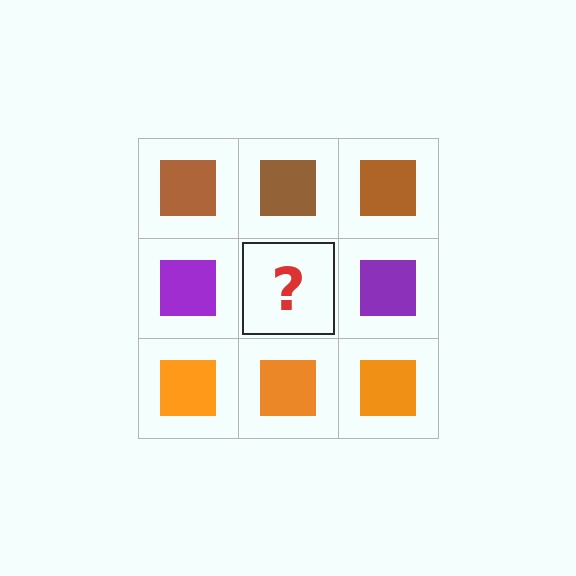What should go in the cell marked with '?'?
The missing cell should contain a purple square.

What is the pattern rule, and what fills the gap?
The rule is that each row has a consistent color. The gap should be filled with a purple square.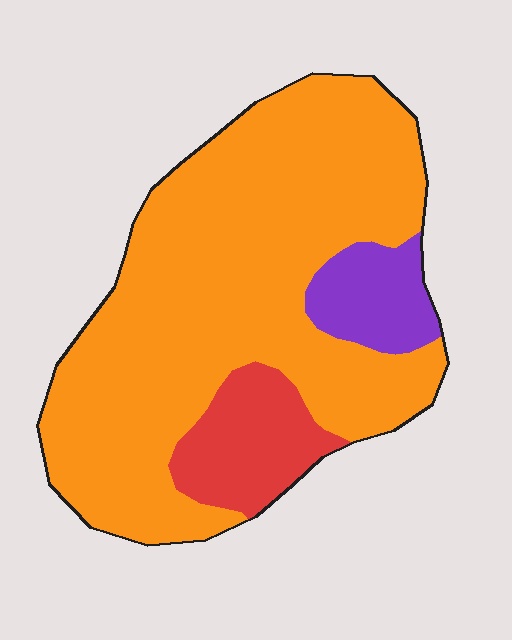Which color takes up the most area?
Orange, at roughly 80%.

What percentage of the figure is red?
Red covers roughly 15% of the figure.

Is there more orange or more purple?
Orange.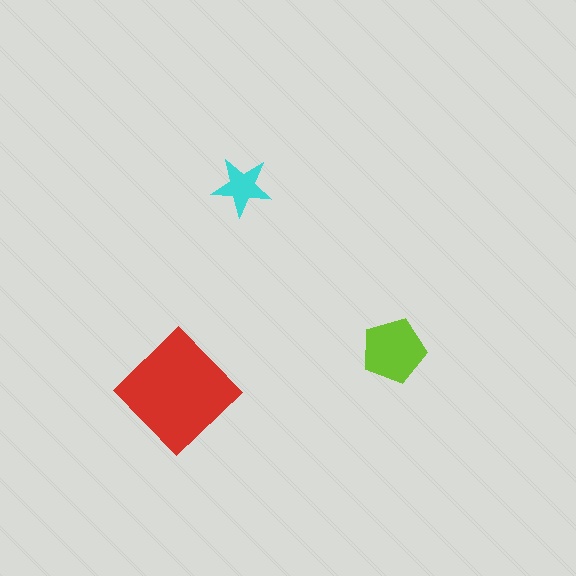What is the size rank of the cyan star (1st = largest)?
3rd.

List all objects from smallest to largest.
The cyan star, the lime pentagon, the red diamond.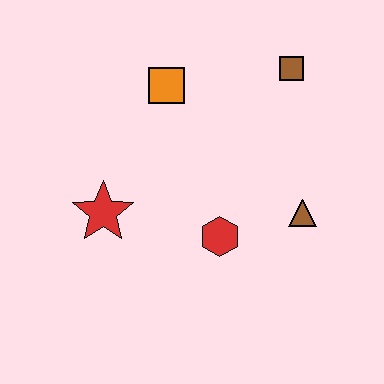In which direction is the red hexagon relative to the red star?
The red hexagon is to the right of the red star.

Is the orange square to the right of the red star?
Yes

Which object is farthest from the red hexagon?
The brown square is farthest from the red hexagon.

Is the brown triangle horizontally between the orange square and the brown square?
No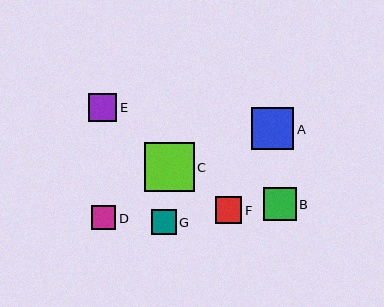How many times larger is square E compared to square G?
Square E is approximately 1.1 times the size of square G.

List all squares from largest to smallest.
From largest to smallest: C, A, B, E, F, G, D.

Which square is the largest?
Square C is the largest with a size of approximately 49 pixels.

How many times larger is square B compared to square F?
Square B is approximately 1.2 times the size of square F.